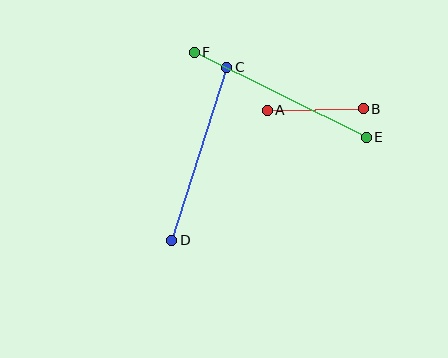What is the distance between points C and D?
The distance is approximately 182 pixels.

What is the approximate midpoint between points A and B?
The midpoint is at approximately (315, 110) pixels.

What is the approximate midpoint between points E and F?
The midpoint is at approximately (280, 95) pixels.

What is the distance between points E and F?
The distance is approximately 192 pixels.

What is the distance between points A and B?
The distance is approximately 96 pixels.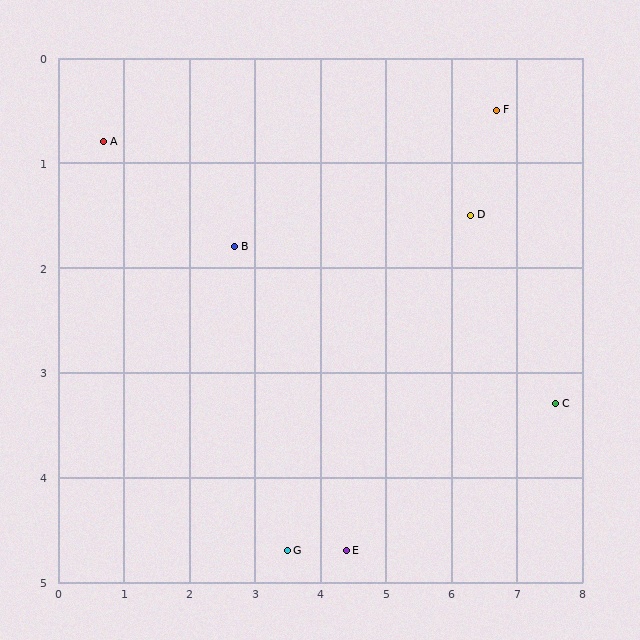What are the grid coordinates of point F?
Point F is at approximately (6.7, 0.5).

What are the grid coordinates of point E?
Point E is at approximately (4.4, 4.7).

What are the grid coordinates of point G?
Point G is at approximately (3.5, 4.7).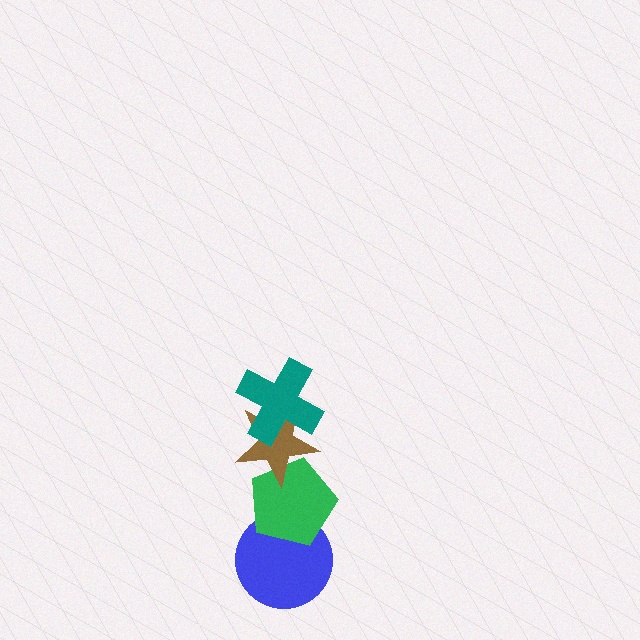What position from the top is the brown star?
The brown star is 2nd from the top.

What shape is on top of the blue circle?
The green pentagon is on top of the blue circle.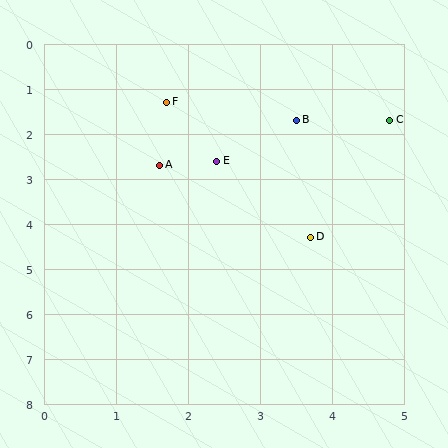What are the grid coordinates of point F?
Point F is at approximately (1.7, 1.3).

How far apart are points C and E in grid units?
Points C and E are about 2.6 grid units apart.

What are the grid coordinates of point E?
Point E is at approximately (2.4, 2.6).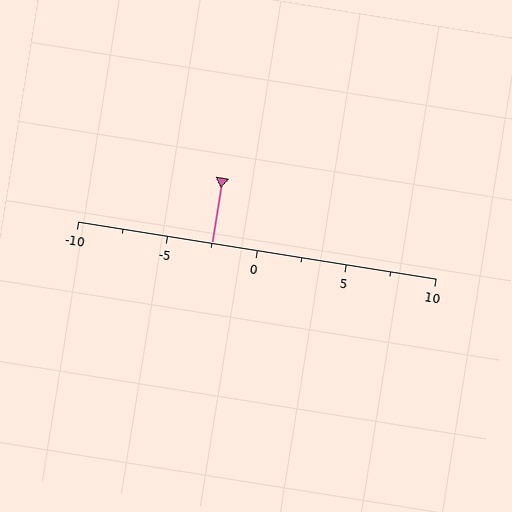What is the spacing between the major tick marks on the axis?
The major ticks are spaced 5 apart.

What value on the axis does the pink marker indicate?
The marker indicates approximately -2.5.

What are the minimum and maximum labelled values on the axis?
The axis runs from -10 to 10.